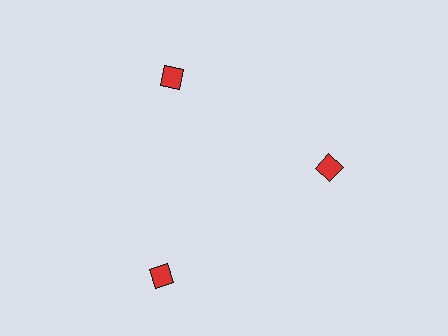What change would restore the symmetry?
The symmetry would be restored by moving it inward, back onto the ring so that all 3 squares sit at equal angles and equal distance from the center.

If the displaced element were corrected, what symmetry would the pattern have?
It would have 3-fold rotational symmetry — the pattern would map onto itself every 120 degrees.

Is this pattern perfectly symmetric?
No. The 3 red squares are arranged in a ring, but one element near the 7 o'clock position is pushed outward from the center, breaking the 3-fold rotational symmetry.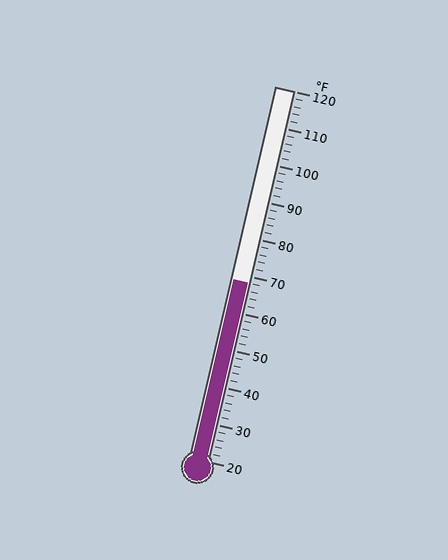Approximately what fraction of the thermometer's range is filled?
The thermometer is filled to approximately 50% of its range.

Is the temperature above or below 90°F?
The temperature is below 90°F.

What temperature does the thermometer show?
The thermometer shows approximately 68°F.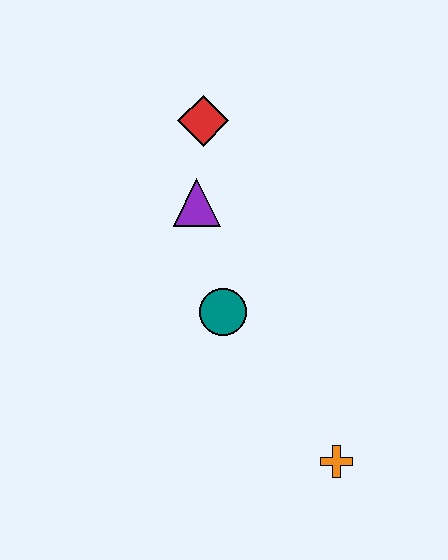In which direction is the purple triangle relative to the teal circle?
The purple triangle is above the teal circle.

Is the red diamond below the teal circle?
No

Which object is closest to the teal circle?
The purple triangle is closest to the teal circle.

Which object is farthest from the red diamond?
The orange cross is farthest from the red diamond.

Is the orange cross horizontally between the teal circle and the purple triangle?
No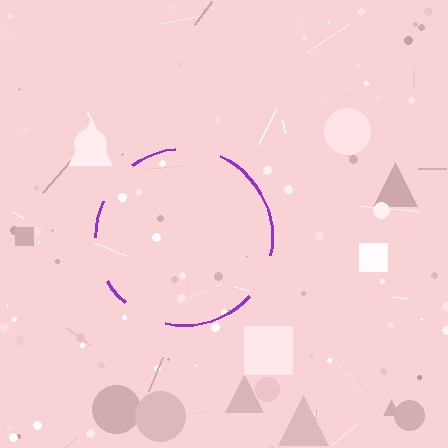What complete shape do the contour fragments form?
The contour fragments form a circle.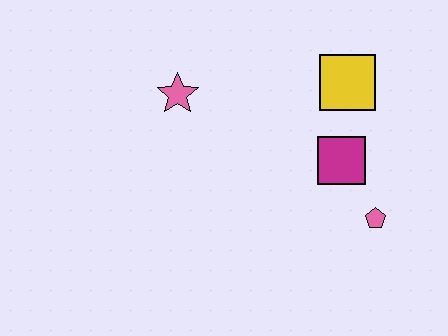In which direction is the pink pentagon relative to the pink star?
The pink pentagon is to the right of the pink star.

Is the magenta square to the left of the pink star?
No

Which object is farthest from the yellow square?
The pink star is farthest from the yellow square.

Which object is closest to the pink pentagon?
The magenta square is closest to the pink pentagon.